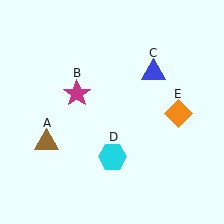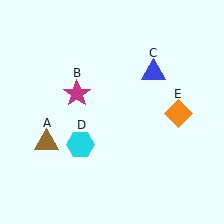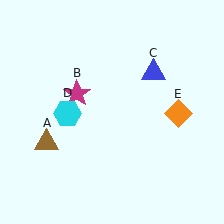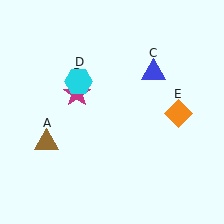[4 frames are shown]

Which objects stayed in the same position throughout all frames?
Brown triangle (object A) and magenta star (object B) and blue triangle (object C) and orange diamond (object E) remained stationary.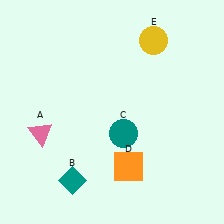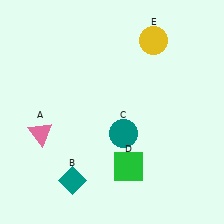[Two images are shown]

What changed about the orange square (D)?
In Image 1, D is orange. In Image 2, it changed to green.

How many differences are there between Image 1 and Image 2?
There is 1 difference between the two images.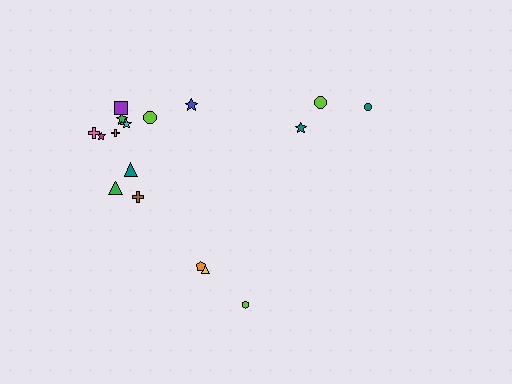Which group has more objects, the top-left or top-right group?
The top-left group.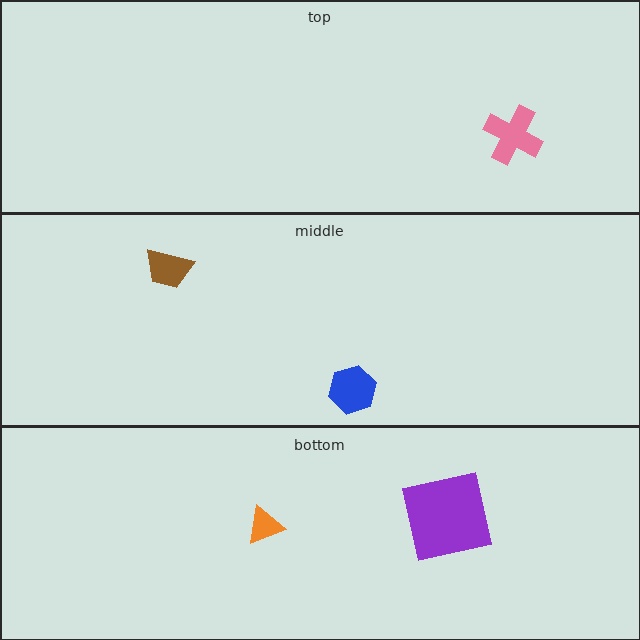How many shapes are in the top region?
1.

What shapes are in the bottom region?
The purple square, the orange triangle.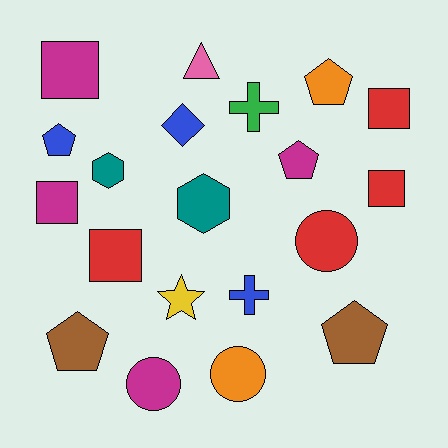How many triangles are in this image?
There is 1 triangle.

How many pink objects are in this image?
There is 1 pink object.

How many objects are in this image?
There are 20 objects.